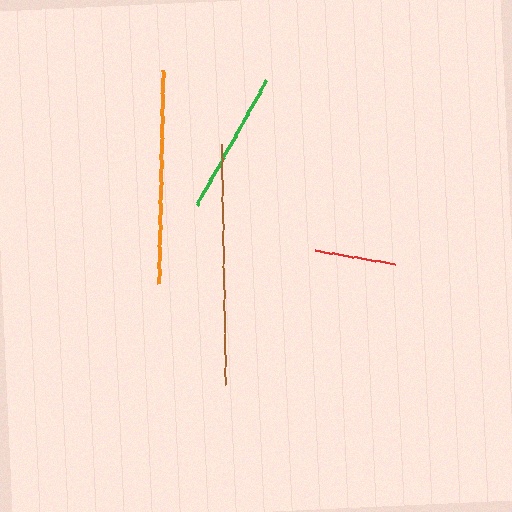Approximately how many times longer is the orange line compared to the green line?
The orange line is approximately 1.5 times the length of the green line.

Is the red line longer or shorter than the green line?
The green line is longer than the red line.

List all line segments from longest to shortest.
From longest to shortest: brown, orange, green, red.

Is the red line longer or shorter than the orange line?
The orange line is longer than the red line.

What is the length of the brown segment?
The brown segment is approximately 241 pixels long.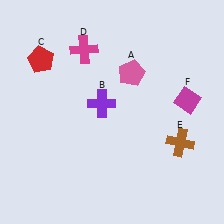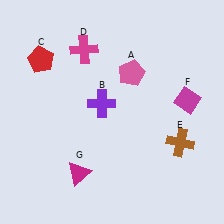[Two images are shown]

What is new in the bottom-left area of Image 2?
A magenta triangle (G) was added in the bottom-left area of Image 2.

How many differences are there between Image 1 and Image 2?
There is 1 difference between the two images.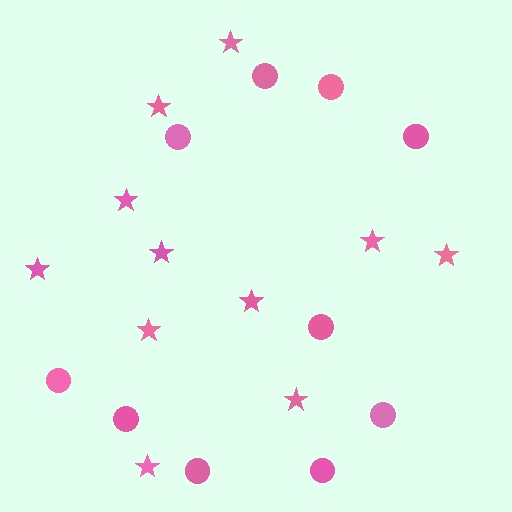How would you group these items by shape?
There are 2 groups: one group of circles (10) and one group of stars (11).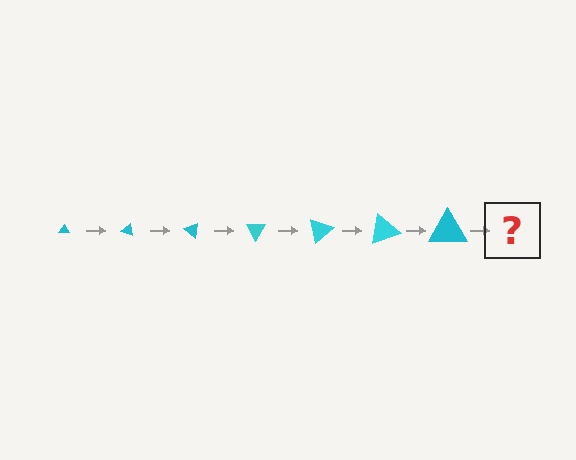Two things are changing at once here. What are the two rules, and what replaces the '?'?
The two rules are that the triangle grows larger each step and it rotates 20 degrees each step. The '?' should be a triangle, larger than the previous one and rotated 140 degrees from the start.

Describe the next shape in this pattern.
It should be a triangle, larger than the previous one and rotated 140 degrees from the start.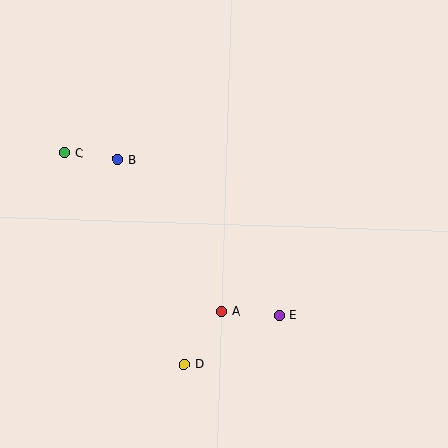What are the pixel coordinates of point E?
Point E is at (279, 315).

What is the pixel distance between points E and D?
The distance between E and D is 107 pixels.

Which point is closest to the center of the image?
Point A at (222, 311) is closest to the center.